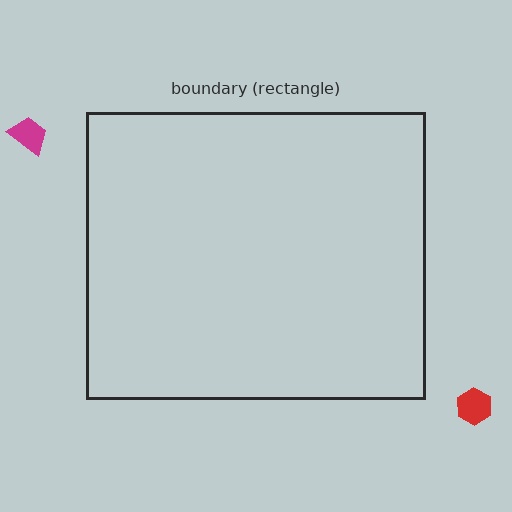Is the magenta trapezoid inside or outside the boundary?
Outside.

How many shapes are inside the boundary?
0 inside, 2 outside.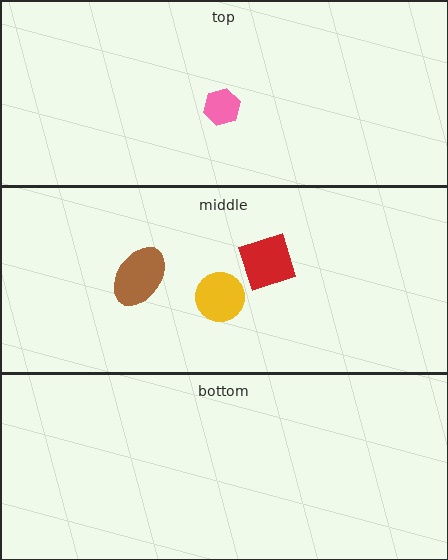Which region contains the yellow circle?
The middle region.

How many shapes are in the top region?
1.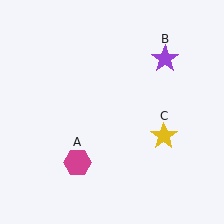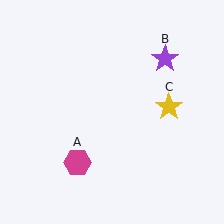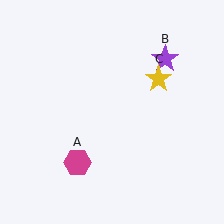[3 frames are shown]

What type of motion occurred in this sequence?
The yellow star (object C) rotated counterclockwise around the center of the scene.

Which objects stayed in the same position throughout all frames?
Magenta hexagon (object A) and purple star (object B) remained stationary.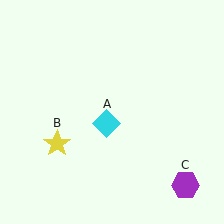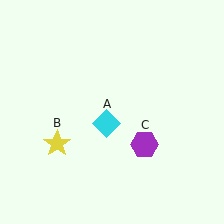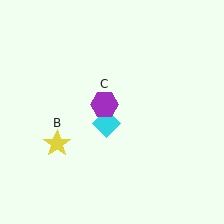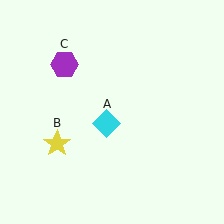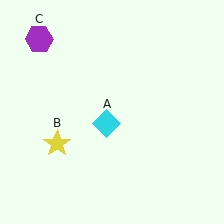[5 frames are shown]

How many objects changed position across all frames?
1 object changed position: purple hexagon (object C).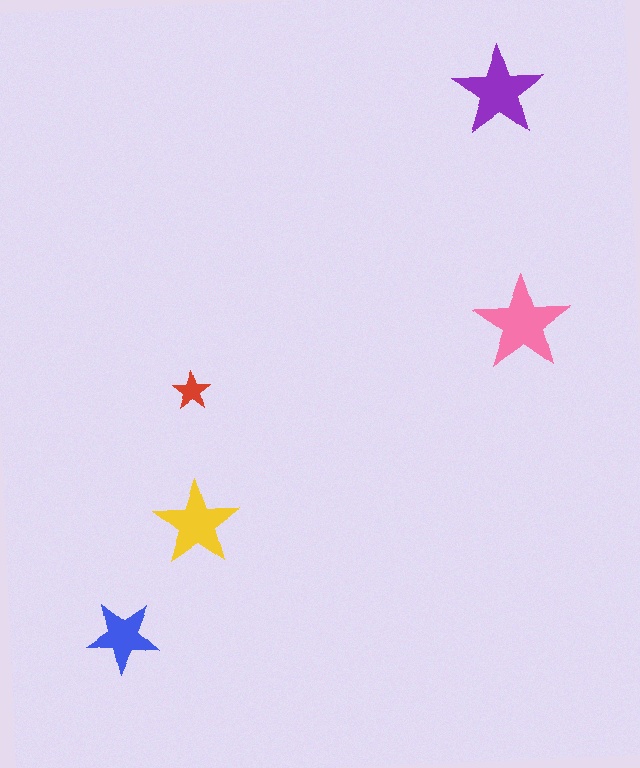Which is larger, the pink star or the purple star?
The pink one.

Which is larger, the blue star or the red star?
The blue one.